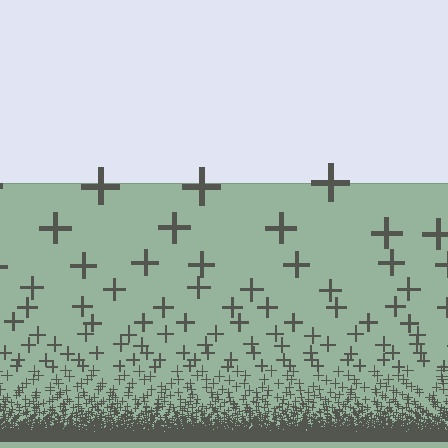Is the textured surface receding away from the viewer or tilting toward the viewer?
The surface appears to tilt toward the viewer. Texture elements get larger and sparser toward the top.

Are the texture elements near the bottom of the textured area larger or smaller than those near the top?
Smaller. The gradient is inverted — elements near the bottom are smaller and denser.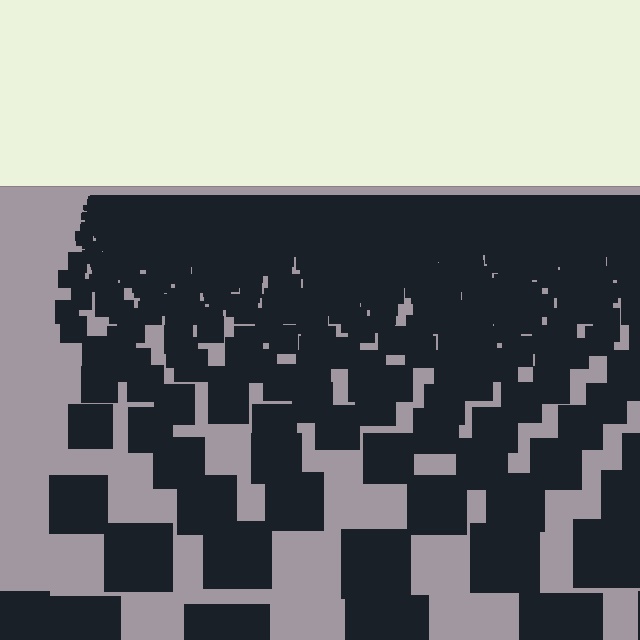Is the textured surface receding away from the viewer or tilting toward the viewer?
The surface is receding away from the viewer. Texture elements get smaller and denser toward the top.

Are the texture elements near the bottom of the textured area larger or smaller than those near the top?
Larger. Near the bottom, elements are closer to the viewer and appear at a bigger on-screen size.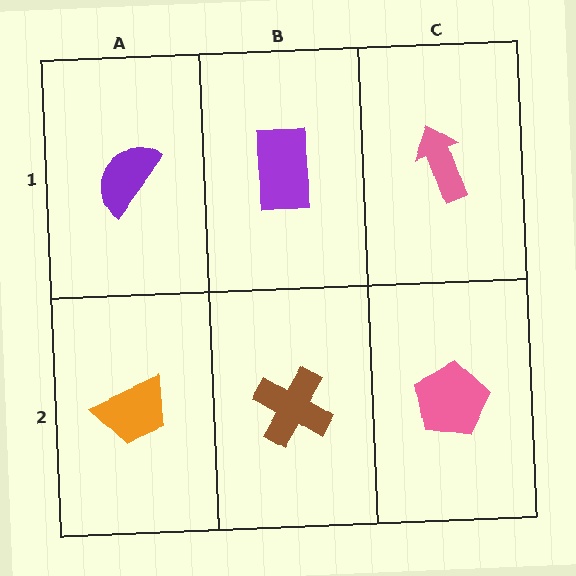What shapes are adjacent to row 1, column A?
An orange trapezoid (row 2, column A), a purple rectangle (row 1, column B).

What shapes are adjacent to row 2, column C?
A pink arrow (row 1, column C), a brown cross (row 2, column B).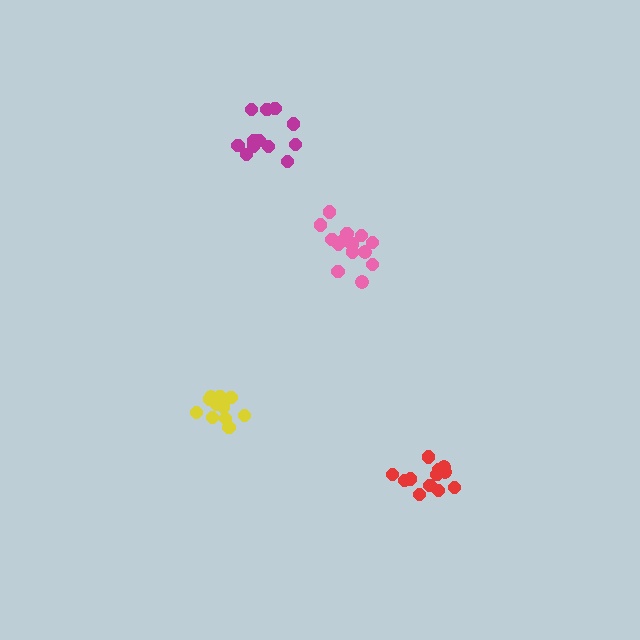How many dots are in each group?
Group 1: 12 dots, Group 2: 15 dots, Group 3: 11 dots, Group 4: 12 dots (50 total).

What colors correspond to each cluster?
The clusters are colored: red, pink, yellow, magenta.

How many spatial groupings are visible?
There are 4 spatial groupings.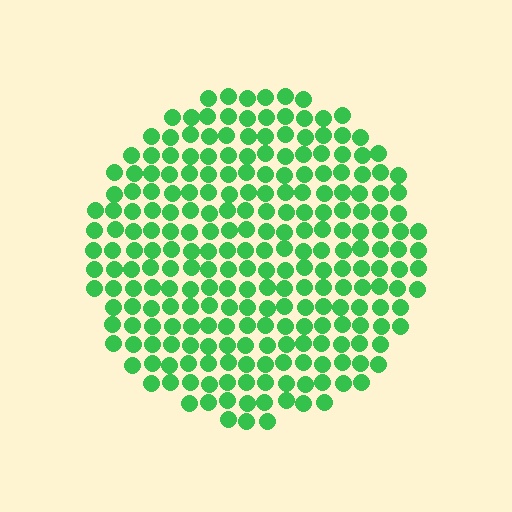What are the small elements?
The small elements are circles.